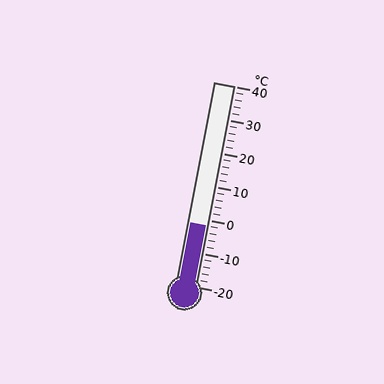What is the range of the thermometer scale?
The thermometer scale ranges from -20°C to 40°C.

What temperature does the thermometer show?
The thermometer shows approximately -2°C.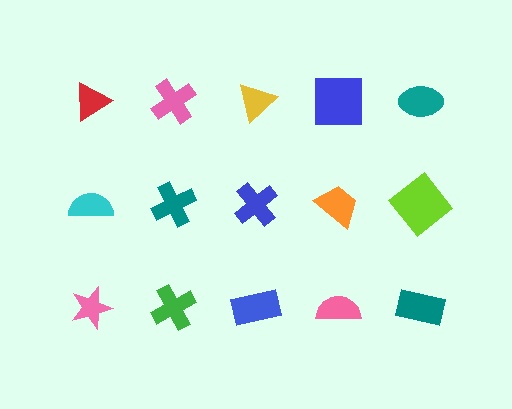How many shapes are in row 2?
5 shapes.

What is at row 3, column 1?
A pink star.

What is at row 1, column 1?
A red triangle.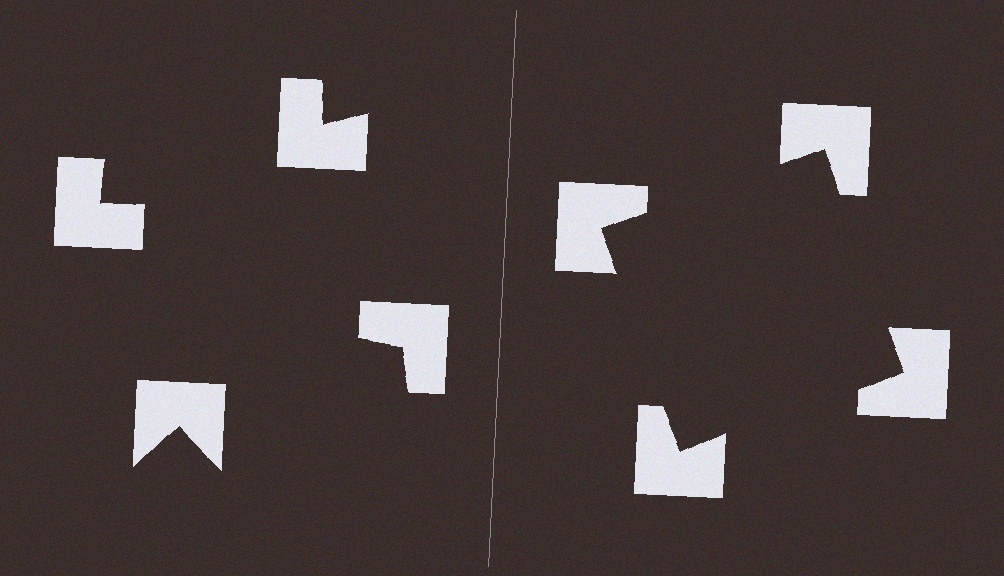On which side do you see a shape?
An illusory square appears on the right side. On the left side the wedge cuts are rotated, so no coherent shape forms.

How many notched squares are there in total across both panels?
8 — 4 on each side.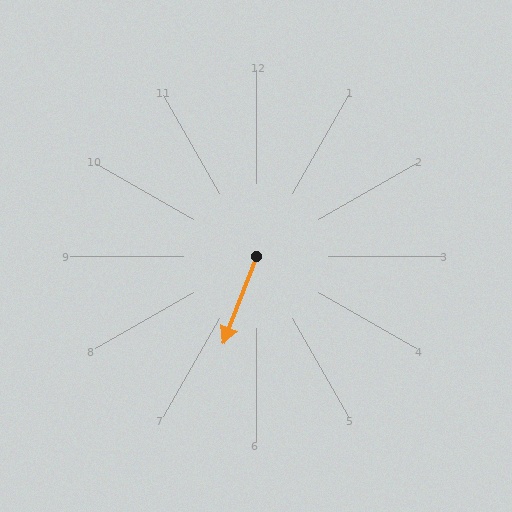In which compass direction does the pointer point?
South.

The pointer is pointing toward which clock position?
Roughly 7 o'clock.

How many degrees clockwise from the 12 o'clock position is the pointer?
Approximately 201 degrees.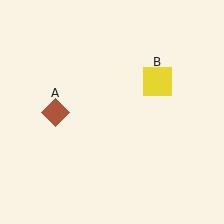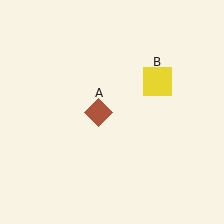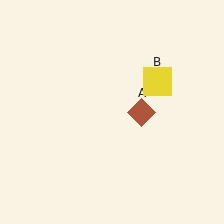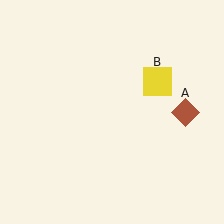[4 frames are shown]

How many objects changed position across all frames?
1 object changed position: brown diamond (object A).